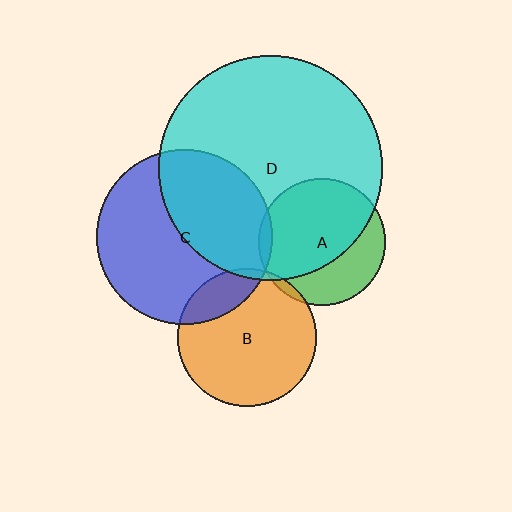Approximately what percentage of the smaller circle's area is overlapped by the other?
Approximately 5%.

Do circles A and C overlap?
Yes.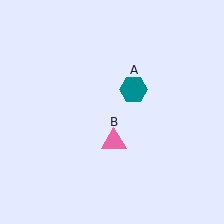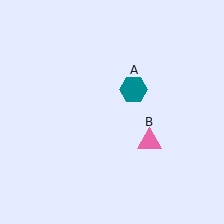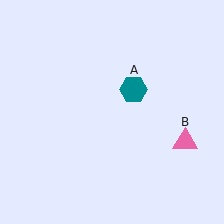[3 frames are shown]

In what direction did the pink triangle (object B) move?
The pink triangle (object B) moved right.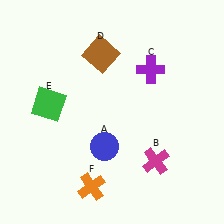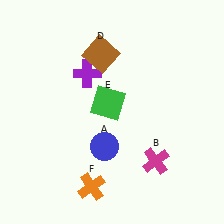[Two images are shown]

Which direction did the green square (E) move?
The green square (E) moved right.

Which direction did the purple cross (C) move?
The purple cross (C) moved left.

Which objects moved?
The objects that moved are: the purple cross (C), the green square (E).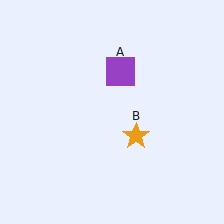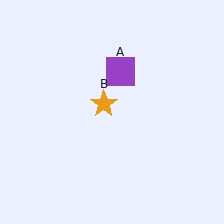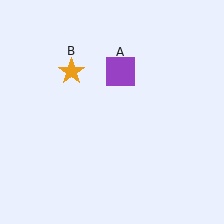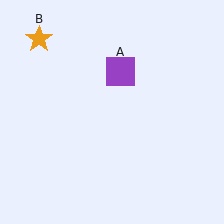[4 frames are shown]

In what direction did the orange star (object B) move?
The orange star (object B) moved up and to the left.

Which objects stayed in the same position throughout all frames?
Purple square (object A) remained stationary.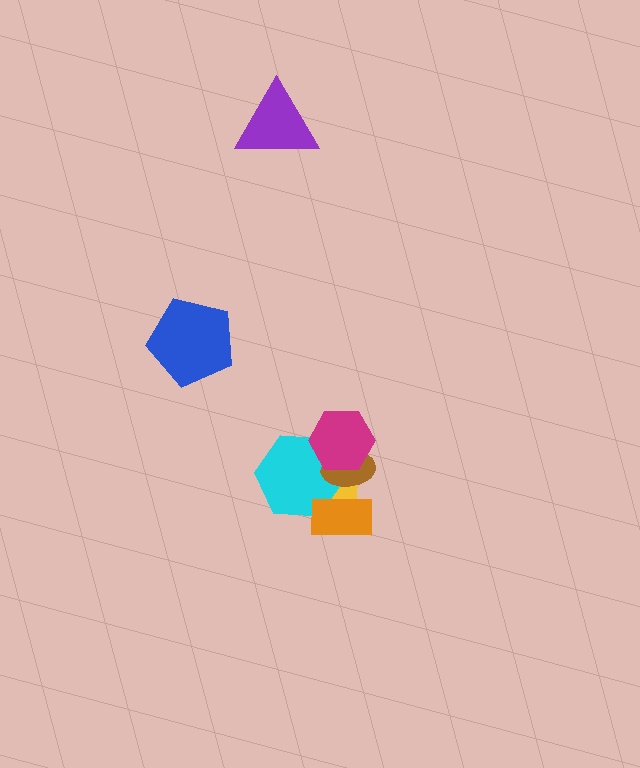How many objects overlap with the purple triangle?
0 objects overlap with the purple triangle.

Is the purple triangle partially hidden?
No, no other shape covers it.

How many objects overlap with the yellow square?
4 objects overlap with the yellow square.